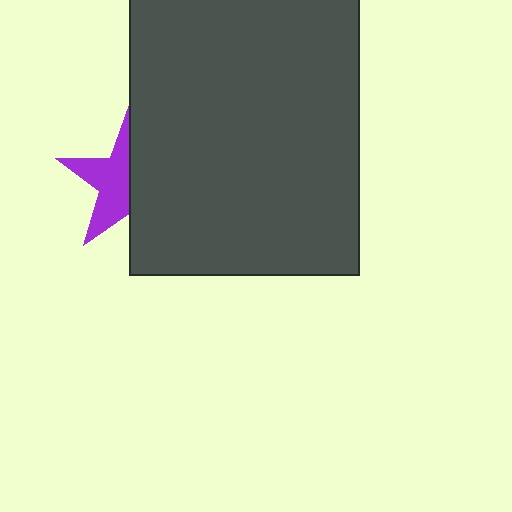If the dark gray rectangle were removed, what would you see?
You would see the complete purple star.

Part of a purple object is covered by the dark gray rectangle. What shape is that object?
It is a star.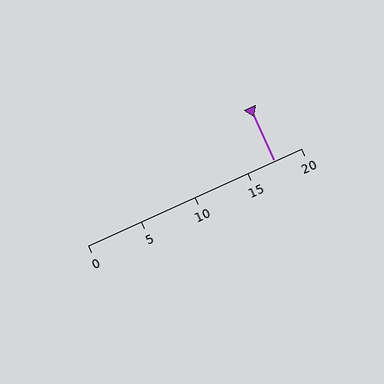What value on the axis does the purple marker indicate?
The marker indicates approximately 17.5.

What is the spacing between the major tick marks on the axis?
The major ticks are spaced 5 apart.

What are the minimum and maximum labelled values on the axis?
The axis runs from 0 to 20.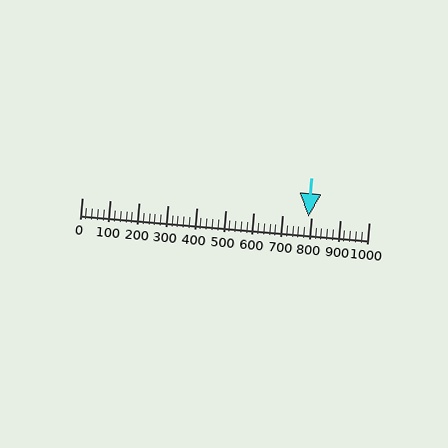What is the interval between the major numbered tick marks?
The major tick marks are spaced 100 units apart.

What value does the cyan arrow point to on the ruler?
The cyan arrow points to approximately 789.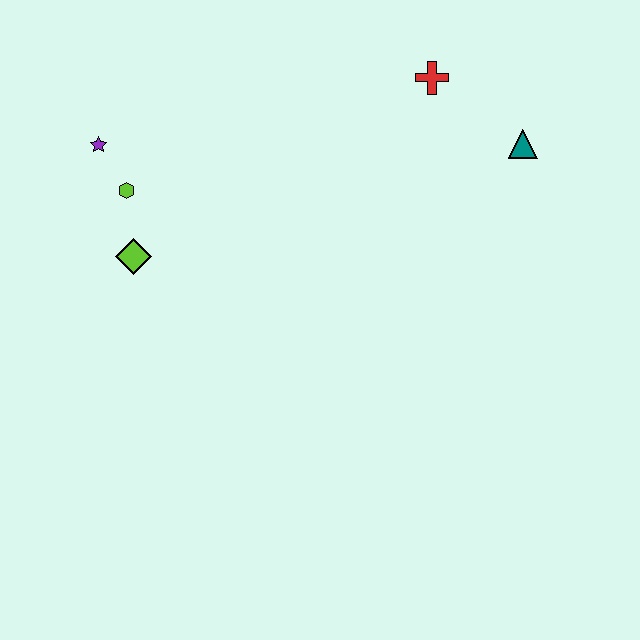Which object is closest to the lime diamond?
The lime hexagon is closest to the lime diamond.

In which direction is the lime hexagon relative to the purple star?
The lime hexagon is below the purple star.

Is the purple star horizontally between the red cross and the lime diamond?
No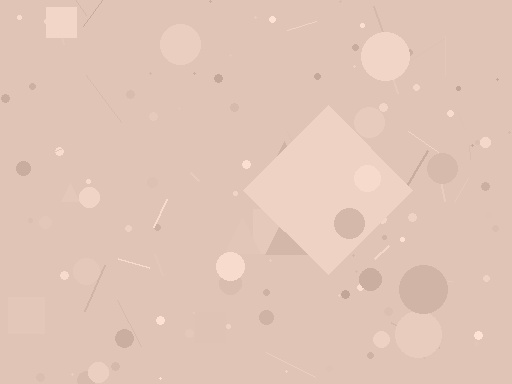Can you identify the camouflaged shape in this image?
The camouflaged shape is a diamond.